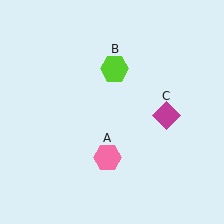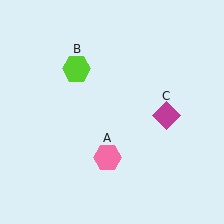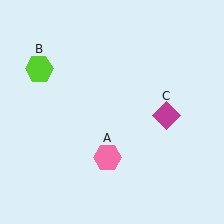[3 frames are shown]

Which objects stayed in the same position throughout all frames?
Pink hexagon (object A) and magenta diamond (object C) remained stationary.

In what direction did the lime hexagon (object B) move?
The lime hexagon (object B) moved left.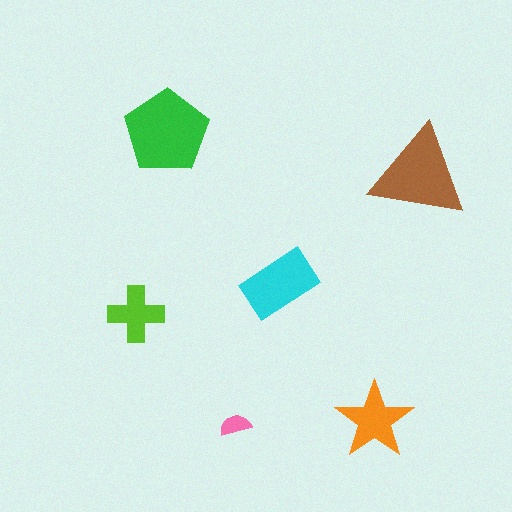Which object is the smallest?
The pink semicircle.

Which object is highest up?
The green pentagon is topmost.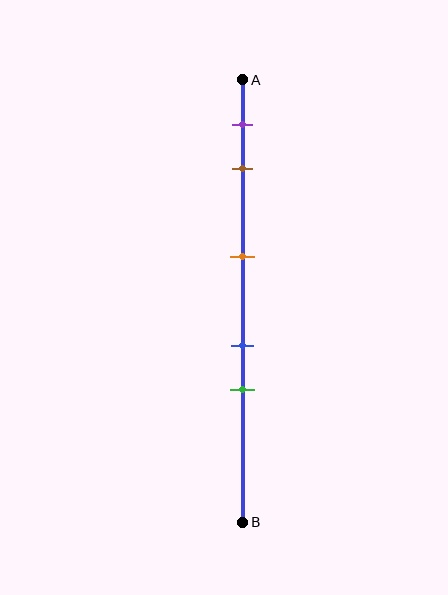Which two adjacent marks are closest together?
The blue and green marks are the closest adjacent pair.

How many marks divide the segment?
There are 5 marks dividing the segment.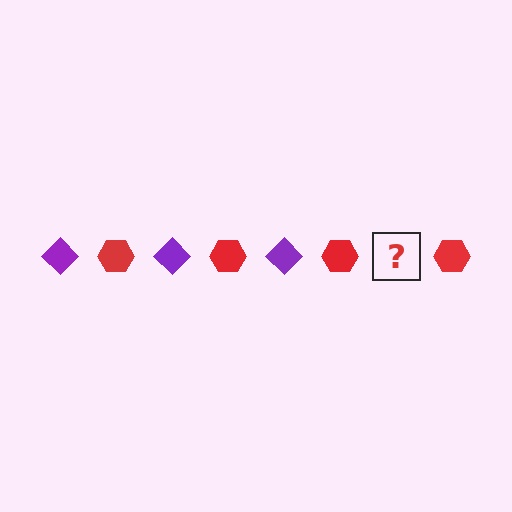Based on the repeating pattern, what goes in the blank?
The blank should be a purple diamond.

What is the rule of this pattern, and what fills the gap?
The rule is that the pattern alternates between purple diamond and red hexagon. The gap should be filled with a purple diamond.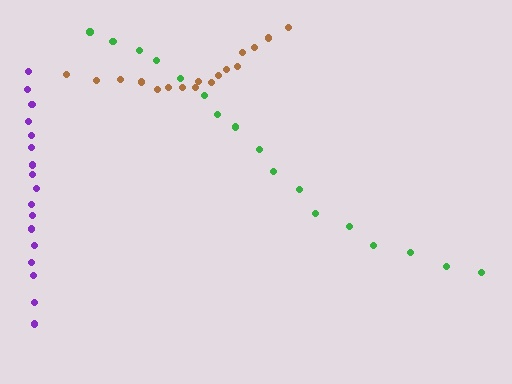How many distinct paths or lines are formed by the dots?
There are 3 distinct paths.